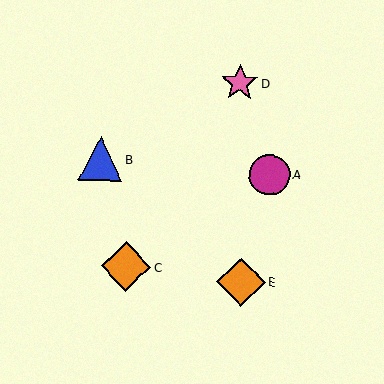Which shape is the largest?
The orange diamond (labeled C) is the largest.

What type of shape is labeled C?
Shape C is an orange diamond.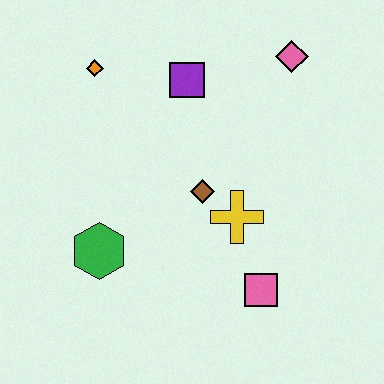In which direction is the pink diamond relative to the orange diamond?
The pink diamond is to the right of the orange diamond.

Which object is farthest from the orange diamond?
The pink square is farthest from the orange diamond.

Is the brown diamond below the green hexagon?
No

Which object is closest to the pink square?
The yellow cross is closest to the pink square.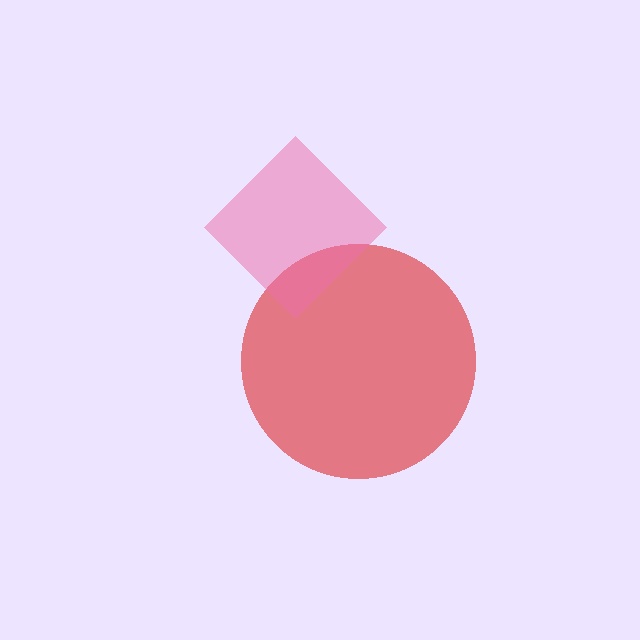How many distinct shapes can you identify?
There are 2 distinct shapes: a red circle, a pink diamond.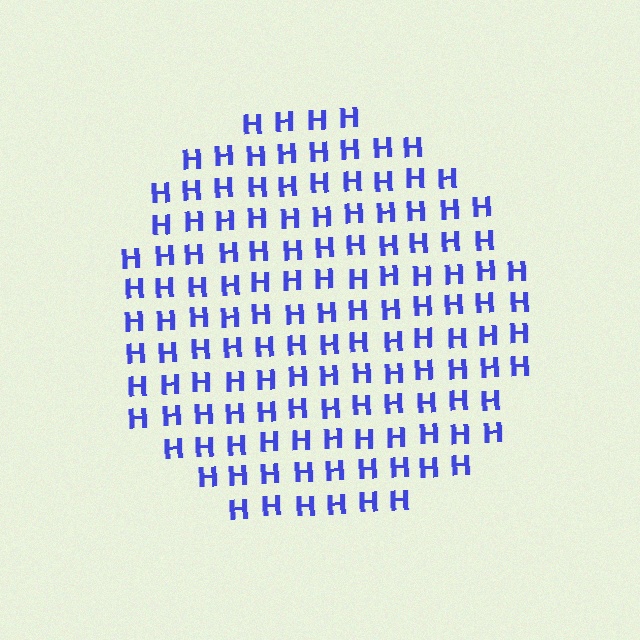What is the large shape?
The large shape is a circle.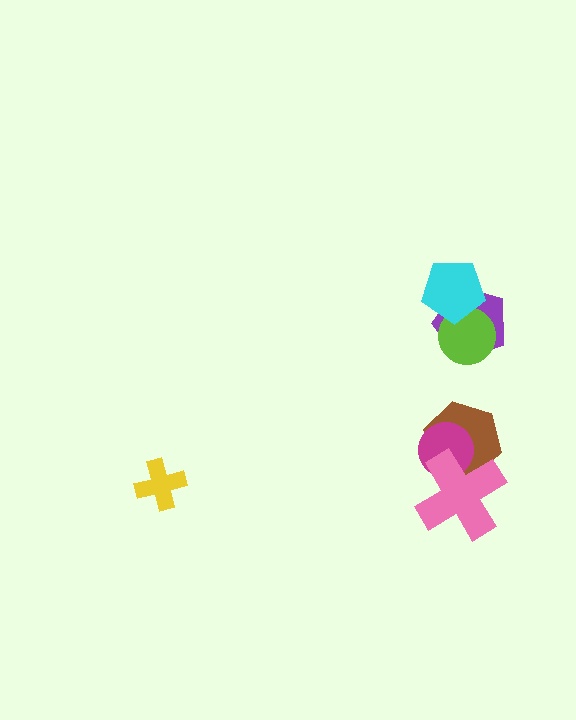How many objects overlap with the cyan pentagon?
2 objects overlap with the cyan pentagon.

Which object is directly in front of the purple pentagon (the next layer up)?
The lime circle is directly in front of the purple pentagon.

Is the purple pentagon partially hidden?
Yes, it is partially covered by another shape.